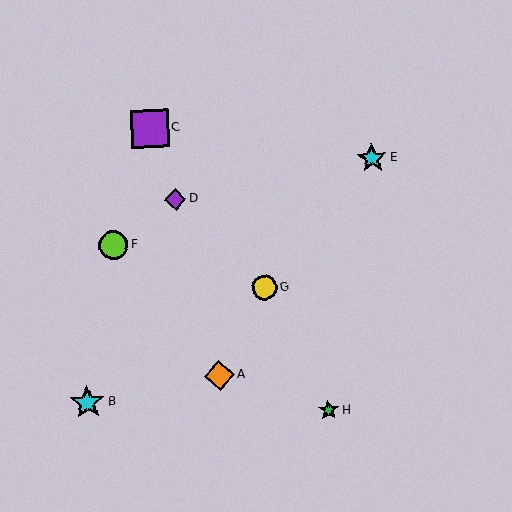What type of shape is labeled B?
Shape B is a cyan star.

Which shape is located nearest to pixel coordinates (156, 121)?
The purple square (labeled C) at (150, 129) is nearest to that location.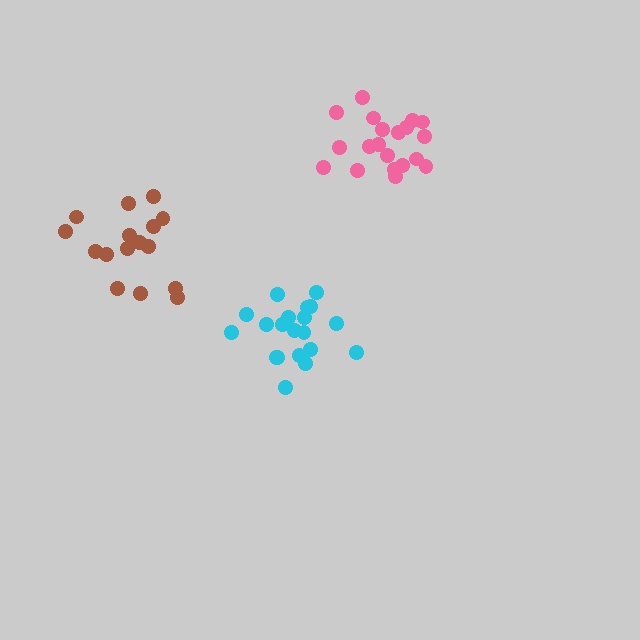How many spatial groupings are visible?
There are 3 spatial groupings.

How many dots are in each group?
Group 1: 20 dots, Group 2: 20 dots, Group 3: 16 dots (56 total).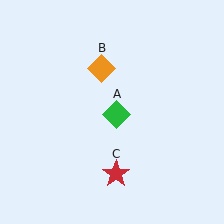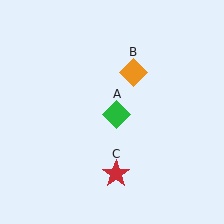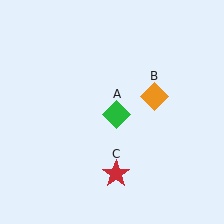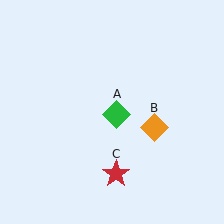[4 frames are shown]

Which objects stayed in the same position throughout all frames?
Green diamond (object A) and red star (object C) remained stationary.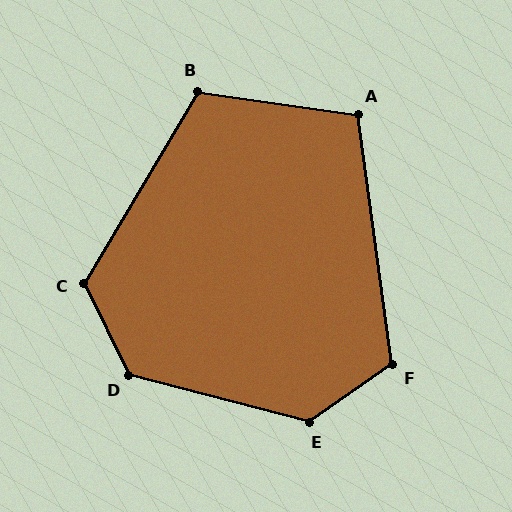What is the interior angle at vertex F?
Approximately 117 degrees (obtuse).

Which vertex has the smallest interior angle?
A, at approximately 106 degrees.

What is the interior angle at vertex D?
Approximately 131 degrees (obtuse).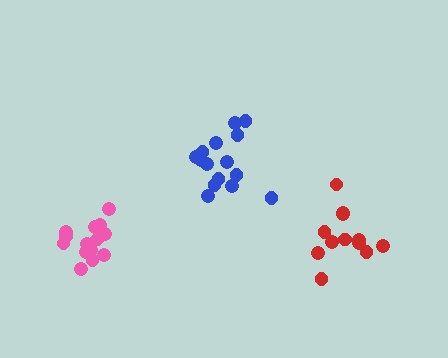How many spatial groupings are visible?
There are 3 spatial groupings.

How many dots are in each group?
Group 1: 15 dots, Group 2: 12 dots, Group 3: 14 dots (41 total).